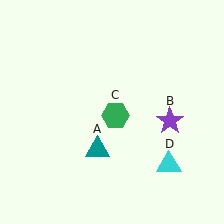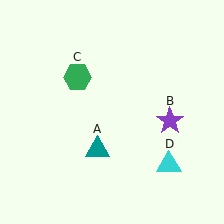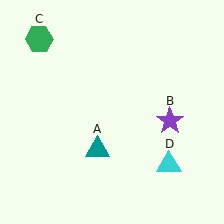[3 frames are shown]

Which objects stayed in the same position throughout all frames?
Teal triangle (object A) and purple star (object B) and cyan triangle (object D) remained stationary.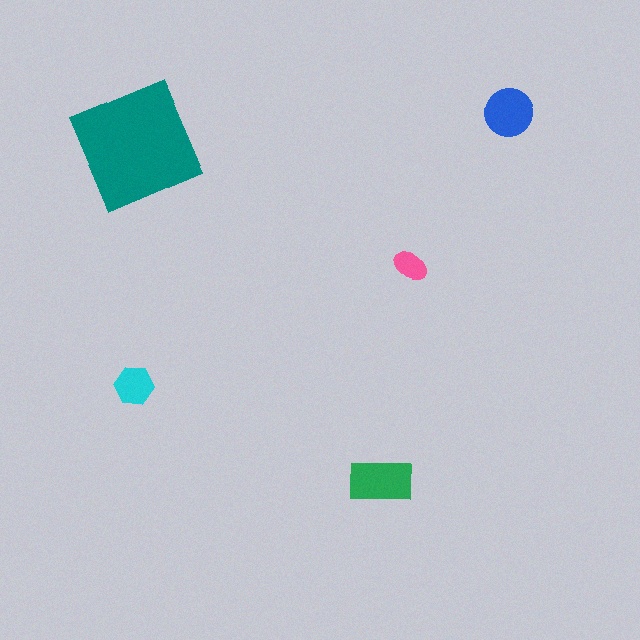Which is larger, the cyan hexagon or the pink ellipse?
The cyan hexagon.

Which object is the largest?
The teal square.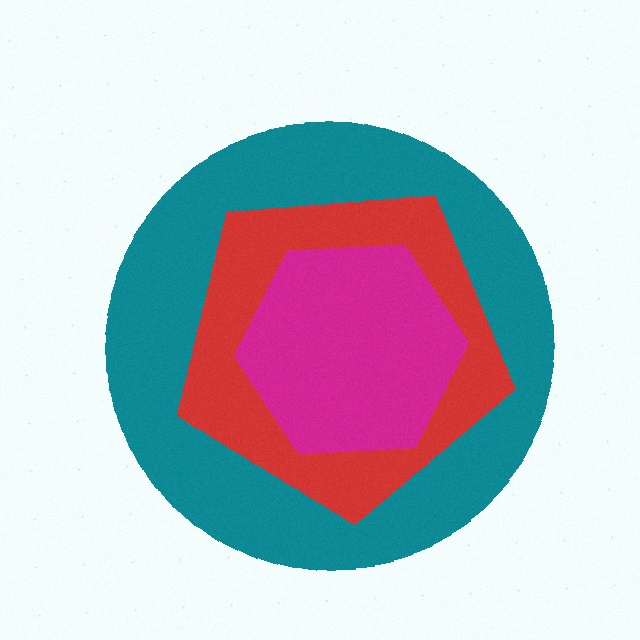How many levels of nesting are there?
3.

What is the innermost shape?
The magenta hexagon.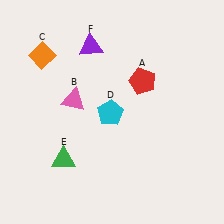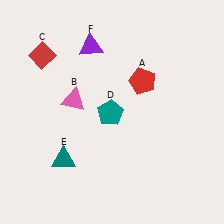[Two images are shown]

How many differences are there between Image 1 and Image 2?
There are 3 differences between the two images.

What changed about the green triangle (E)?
In Image 1, E is green. In Image 2, it changed to teal.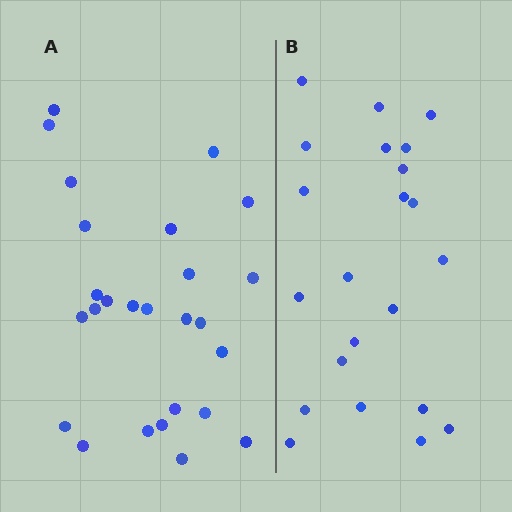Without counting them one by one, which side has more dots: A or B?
Region A (the left region) has more dots.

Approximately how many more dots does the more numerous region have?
Region A has about 4 more dots than region B.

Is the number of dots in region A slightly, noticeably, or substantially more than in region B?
Region A has only slightly more — the two regions are fairly close. The ratio is roughly 1.2 to 1.